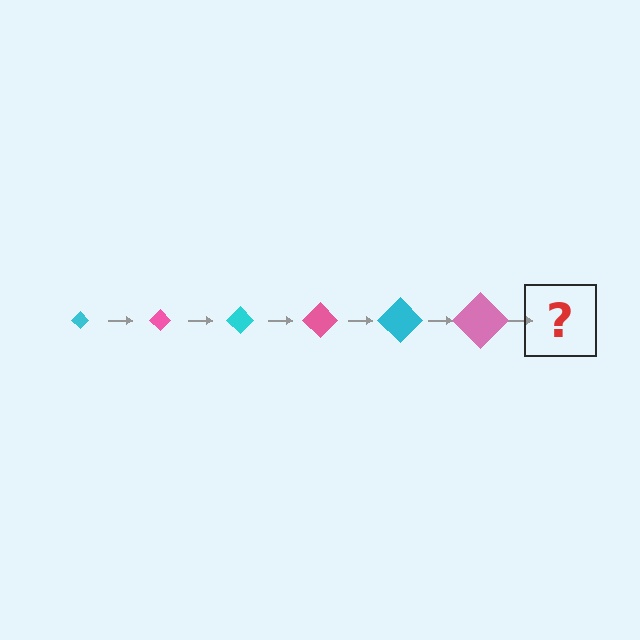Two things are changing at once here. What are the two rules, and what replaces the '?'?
The two rules are that the diamond grows larger each step and the color cycles through cyan and pink. The '?' should be a cyan diamond, larger than the previous one.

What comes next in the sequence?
The next element should be a cyan diamond, larger than the previous one.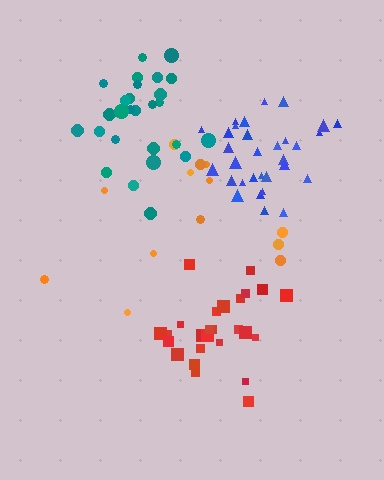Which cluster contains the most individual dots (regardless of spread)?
Blue (31).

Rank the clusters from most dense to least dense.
blue, red, teal, orange.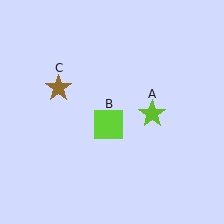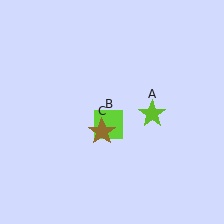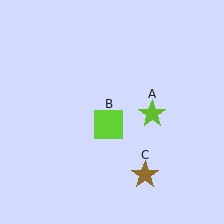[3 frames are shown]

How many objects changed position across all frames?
1 object changed position: brown star (object C).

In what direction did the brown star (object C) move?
The brown star (object C) moved down and to the right.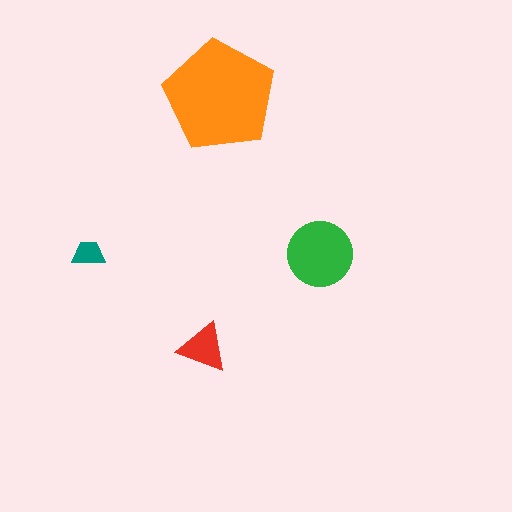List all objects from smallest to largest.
The teal trapezoid, the red triangle, the green circle, the orange pentagon.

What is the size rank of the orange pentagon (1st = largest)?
1st.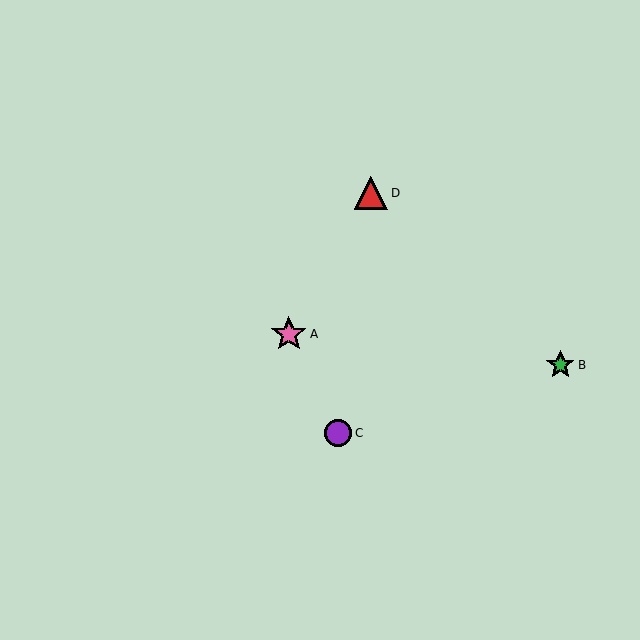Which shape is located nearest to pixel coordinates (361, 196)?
The red triangle (labeled D) at (371, 193) is nearest to that location.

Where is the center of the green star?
The center of the green star is at (560, 365).